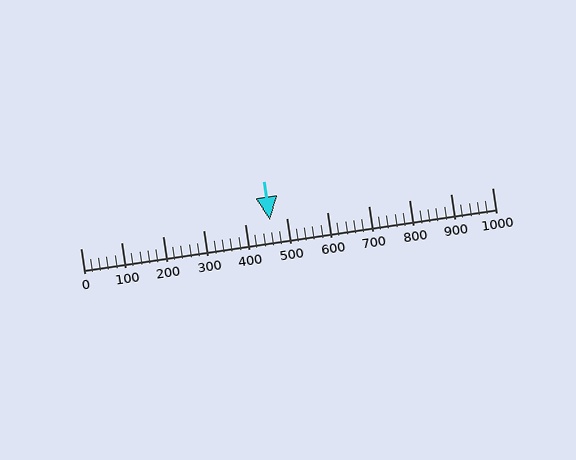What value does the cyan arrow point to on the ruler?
The cyan arrow points to approximately 460.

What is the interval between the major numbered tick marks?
The major tick marks are spaced 100 units apart.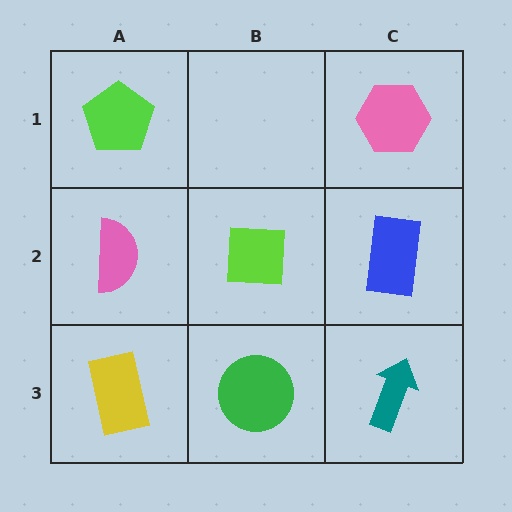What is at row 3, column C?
A teal arrow.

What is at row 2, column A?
A pink semicircle.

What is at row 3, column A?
A yellow rectangle.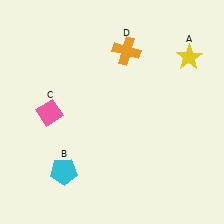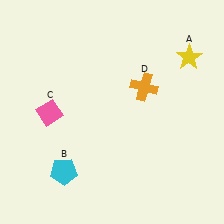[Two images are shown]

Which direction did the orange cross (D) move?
The orange cross (D) moved down.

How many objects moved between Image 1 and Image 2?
1 object moved between the two images.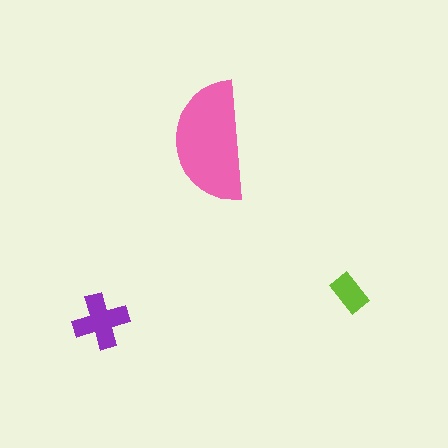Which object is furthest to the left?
The purple cross is leftmost.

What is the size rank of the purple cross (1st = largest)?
2nd.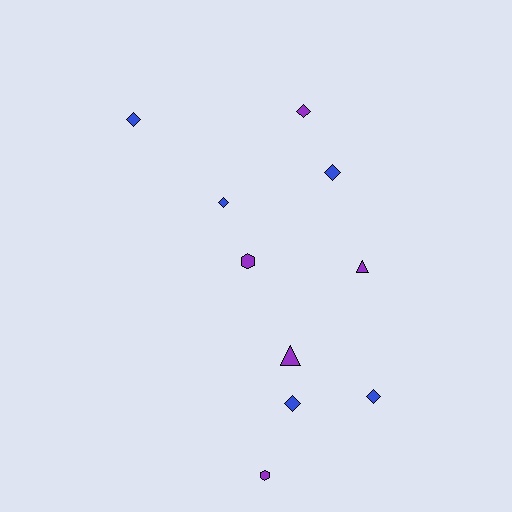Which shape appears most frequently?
Diamond, with 6 objects.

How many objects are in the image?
There are 10 objects.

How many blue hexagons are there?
There are no blue hexagons.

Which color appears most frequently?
Blue, with 5 objects.